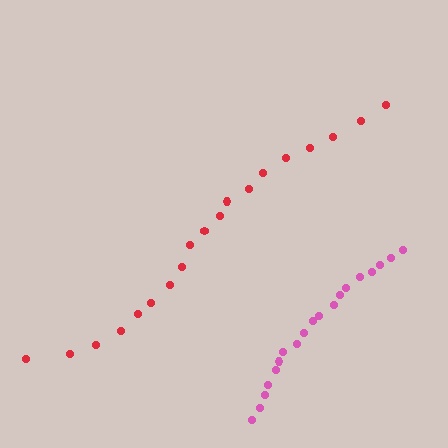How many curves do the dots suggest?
There are 2 distinct paths.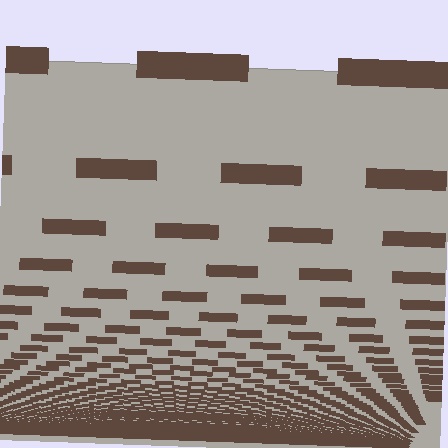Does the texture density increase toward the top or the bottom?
Density increases toward the bottom.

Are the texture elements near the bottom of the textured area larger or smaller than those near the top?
Smaller. The gradient is inverted — elements near the bottom are smaller and denser.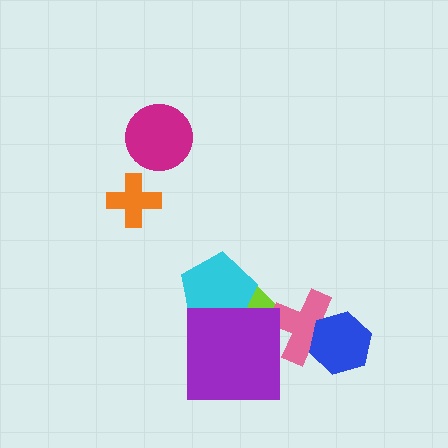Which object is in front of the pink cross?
The blue hexagon is in front of the pink cross.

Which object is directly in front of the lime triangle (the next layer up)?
The cyan pentagon is directly in front of the lime triangle.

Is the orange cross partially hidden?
No, no other shape covers it.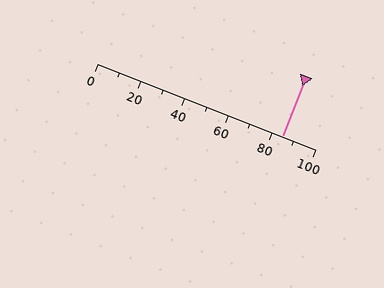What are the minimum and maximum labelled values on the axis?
The axis runs from 0 to 100.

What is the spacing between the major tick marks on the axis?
The major ticks are spaced 20 apart.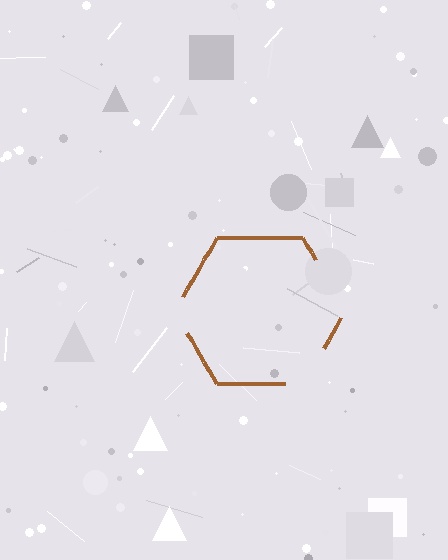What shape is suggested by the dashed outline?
The dashed outline suggests a hexagon.